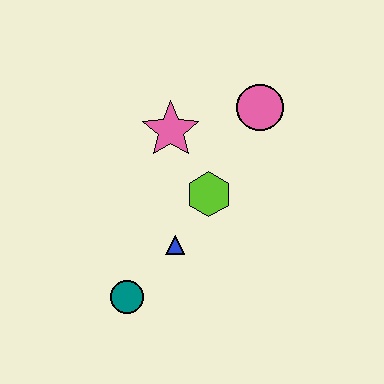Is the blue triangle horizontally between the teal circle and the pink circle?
Yes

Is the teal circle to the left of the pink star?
Yes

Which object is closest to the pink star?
The lime hexagon is closest to the pink star.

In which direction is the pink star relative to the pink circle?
The pink star is to the left of the pink circle.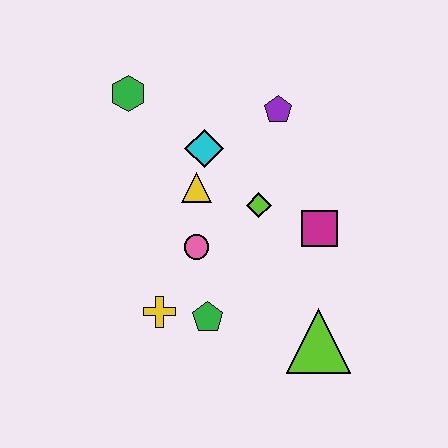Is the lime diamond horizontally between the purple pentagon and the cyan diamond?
Yes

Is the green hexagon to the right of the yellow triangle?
No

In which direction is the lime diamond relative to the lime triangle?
The lime diamond is above the lime triangle.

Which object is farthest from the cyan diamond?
The lime triangle is farthest from the cyan diamond.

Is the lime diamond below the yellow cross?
No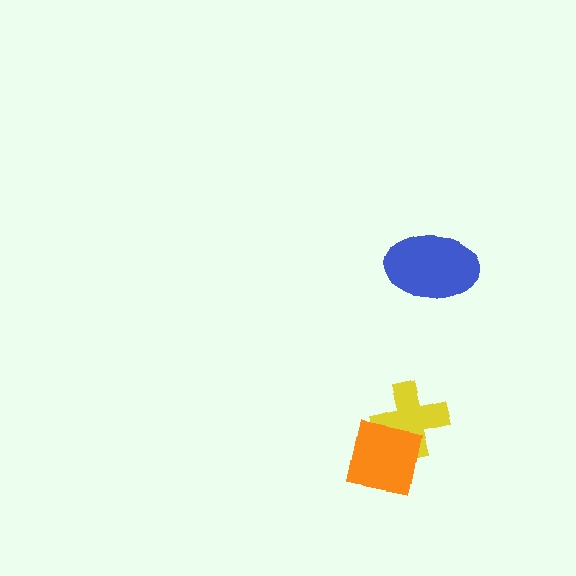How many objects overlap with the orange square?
1 object overlaps with the orange square.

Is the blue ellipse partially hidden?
No, no other shape covers it.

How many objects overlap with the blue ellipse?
0 objects overlap with the blue ellipse.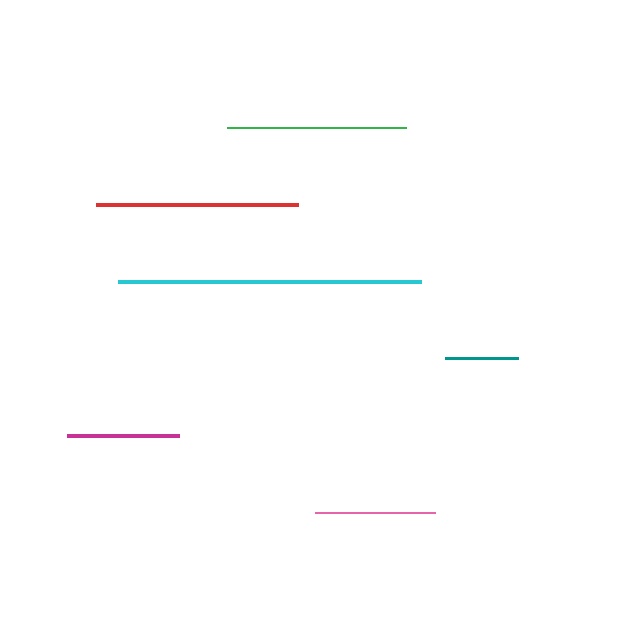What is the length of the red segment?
The red segment is approximately 202 pixels long.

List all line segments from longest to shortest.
From longest to shortest: cyan, red, green, pink, magenta, teal.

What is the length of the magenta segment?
The magenta segment is approximately 111 pixels long.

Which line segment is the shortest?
The teal line is the shortest at approximately 73 pixels.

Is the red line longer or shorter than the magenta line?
The red line is longer than the magenta line.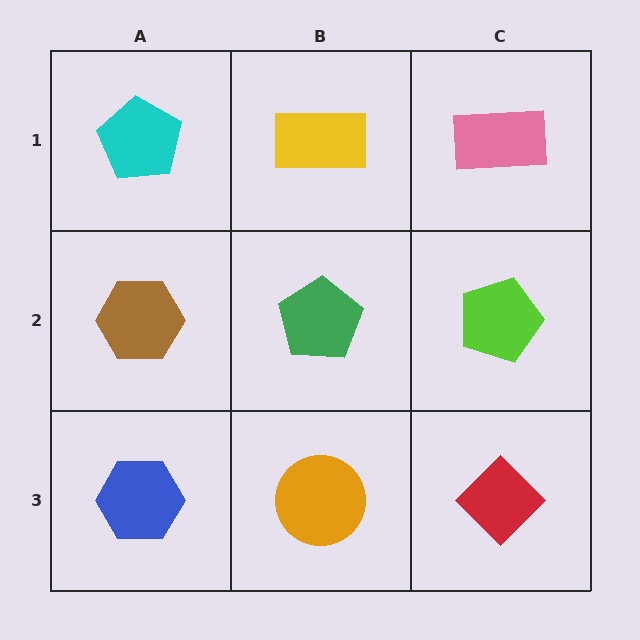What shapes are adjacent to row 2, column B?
A yellow rectangle (row 1, column B), an orange circle (row 3, column B), a brown hexagon (row 2, column A), a lime pentagon (row 2, column C).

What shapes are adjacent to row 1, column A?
A brown hexagon (row 2, column A), a yellow rectangle (row 1, column B).